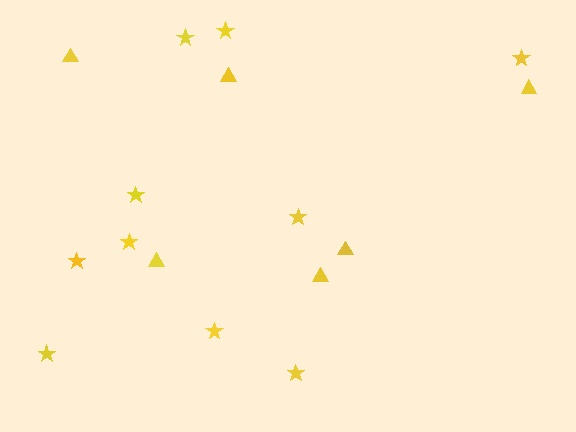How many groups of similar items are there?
There are 2 groups: one group of stars (10) and one group of triangles (6).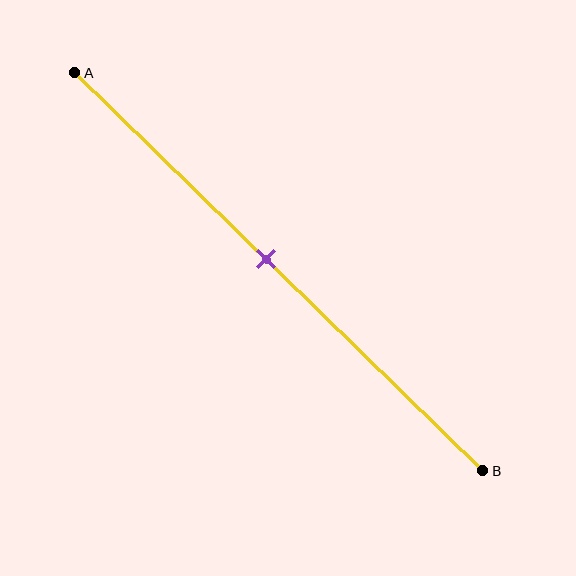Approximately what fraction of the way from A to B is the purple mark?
The purple mark is approximately 45% of the way from A to B.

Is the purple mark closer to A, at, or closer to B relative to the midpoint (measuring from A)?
The purple mark is closer to point A than the midpoint of segment AB.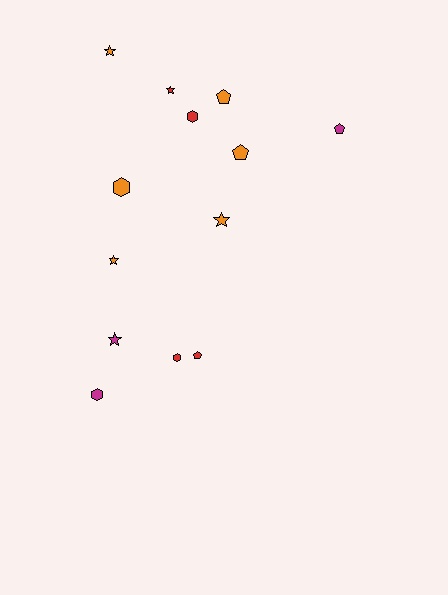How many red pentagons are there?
There is 1 red pentagon.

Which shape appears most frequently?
Star, with 5 objects.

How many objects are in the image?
There are 13 objects.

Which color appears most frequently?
Orange, with 6 objects.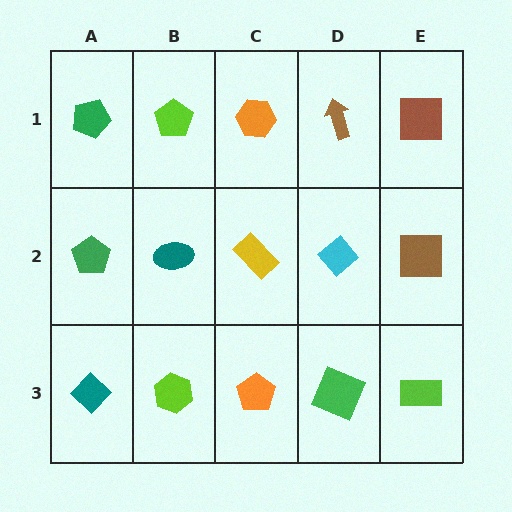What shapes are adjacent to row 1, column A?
A green pentagon (row 2, column A), a lime pentagon (row 1, column B).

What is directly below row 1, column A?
A green pentagon.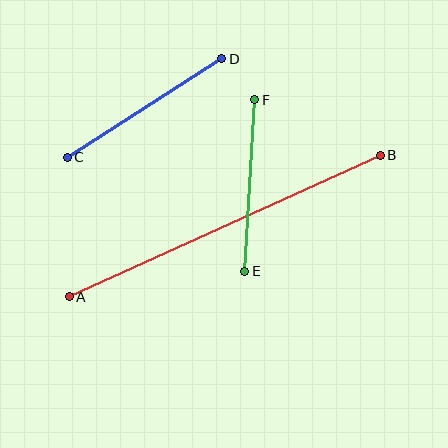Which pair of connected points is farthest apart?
Points A and B are farthest apart.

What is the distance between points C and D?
The distance is approximately 183 pixels.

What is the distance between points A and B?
The distance is approximately 342 pixels.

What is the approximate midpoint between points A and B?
The midpoint is at approximately (225, 226) pixels.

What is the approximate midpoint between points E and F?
The midpoint is at approximately (250, 186) pixels.